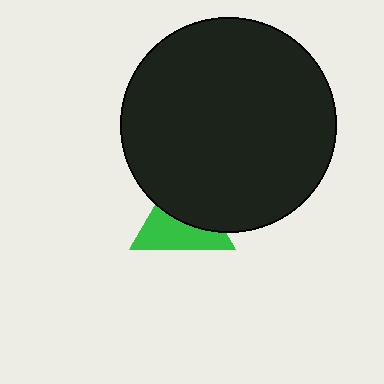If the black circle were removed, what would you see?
You would see the complete green triangle.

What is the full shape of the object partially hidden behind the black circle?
The partially hidden object is a green triangle.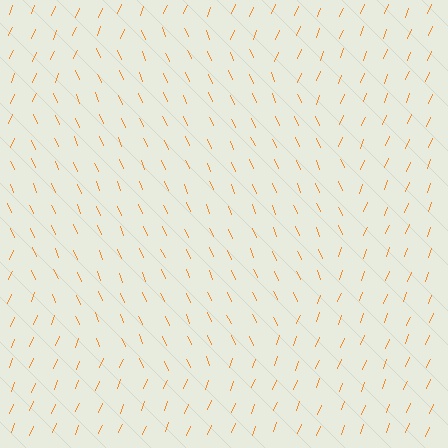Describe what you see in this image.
The image is filled with small orange line segments. A circle region in the image has lines oriented differently from the surrounding lines, creating a visible texture boundary.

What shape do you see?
I see a circle.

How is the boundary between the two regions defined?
The boundary is defined purely by a change in line orientation (approximately 45 degrees difference). All lines are the same color and thickness.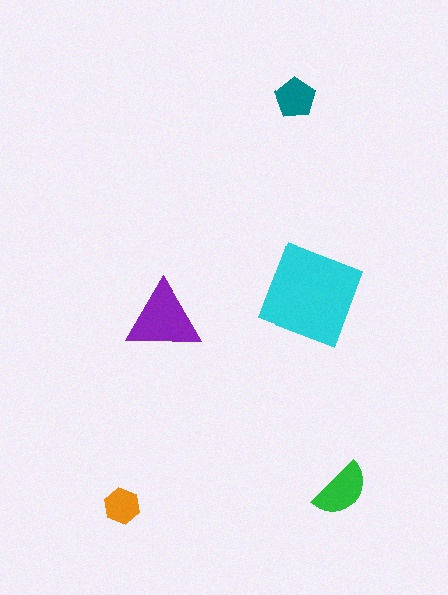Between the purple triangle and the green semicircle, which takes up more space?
The purple triangle.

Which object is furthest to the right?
The green semicircle is rightmost.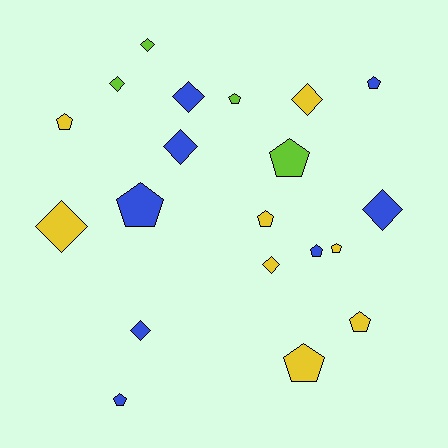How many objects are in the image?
There are 20 objects.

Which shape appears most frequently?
Pentagon, with 11 objects.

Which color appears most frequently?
Yellow, with 8 objects.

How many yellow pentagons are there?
There are 5 yellow pentagons.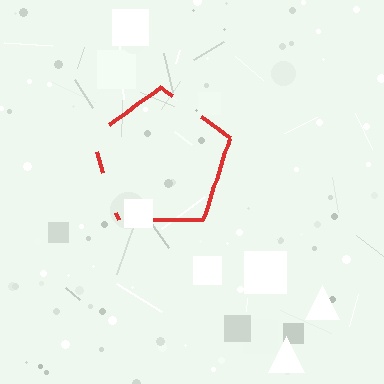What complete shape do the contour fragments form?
The contour fragments form a pentagon.